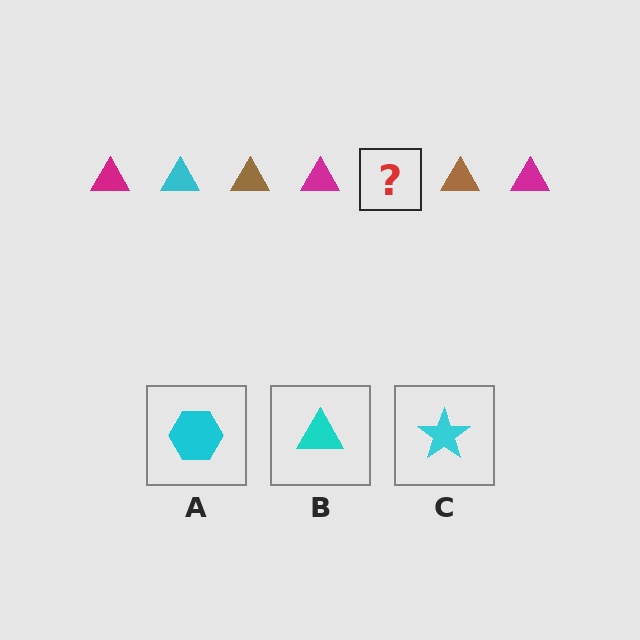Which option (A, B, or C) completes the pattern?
B.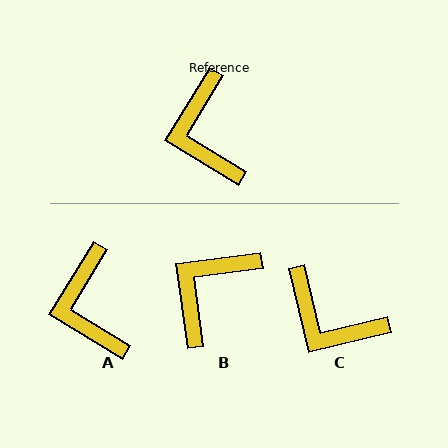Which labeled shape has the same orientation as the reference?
A.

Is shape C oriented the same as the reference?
No, it is off by about 45 degrees.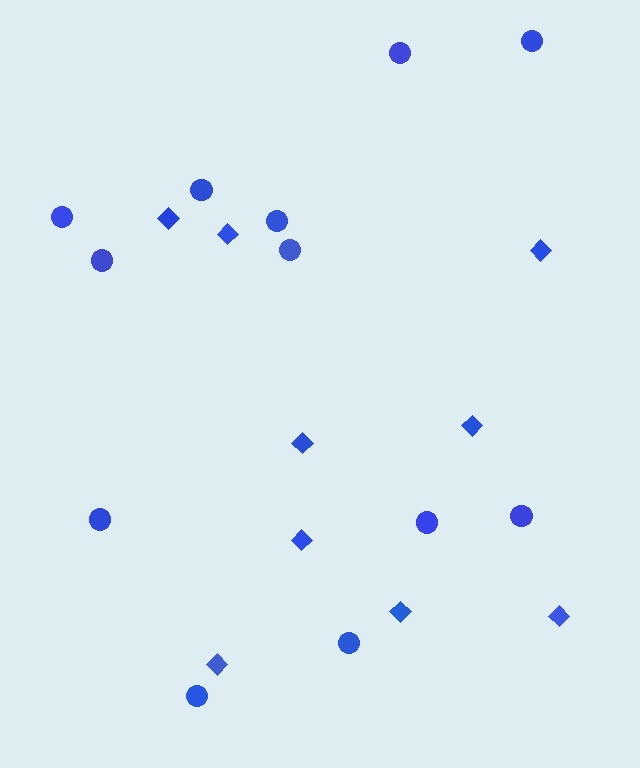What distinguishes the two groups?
There are 2 groups: one group of diamonds (9) and one group of circles (12).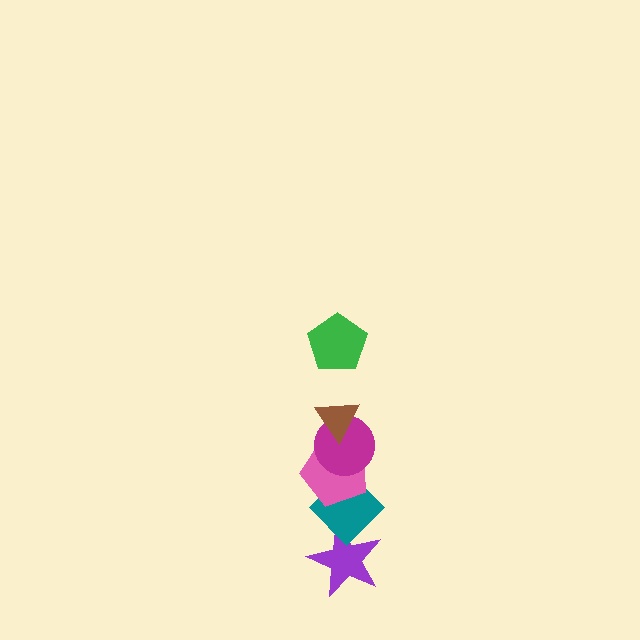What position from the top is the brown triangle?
The brown triangle is 2nd from the top.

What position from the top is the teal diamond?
The teal diamond is 5th from the top.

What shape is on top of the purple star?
The teal diamond is on top of the purple star.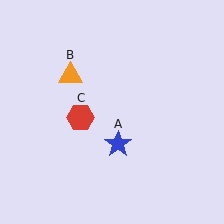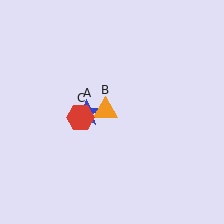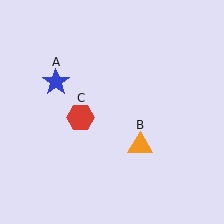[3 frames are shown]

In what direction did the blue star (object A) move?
The blue star (object A) moved up and to the left.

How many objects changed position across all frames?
2 objects changed position: blue star (object A), orange triangle (object B).